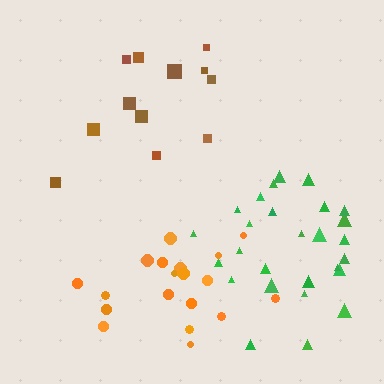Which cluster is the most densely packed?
Orange.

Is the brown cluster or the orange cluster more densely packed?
Orange.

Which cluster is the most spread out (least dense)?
Brown.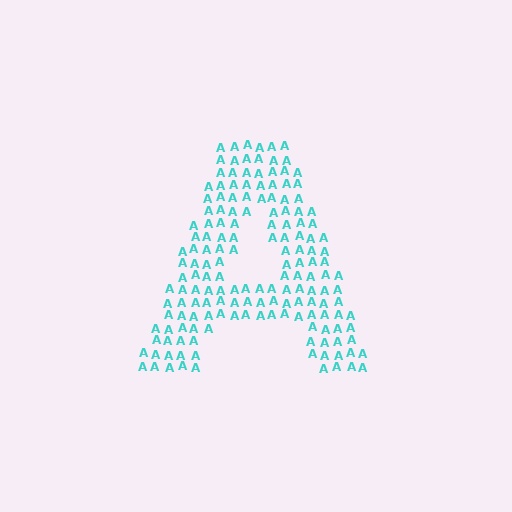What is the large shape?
The large shape is the letter A.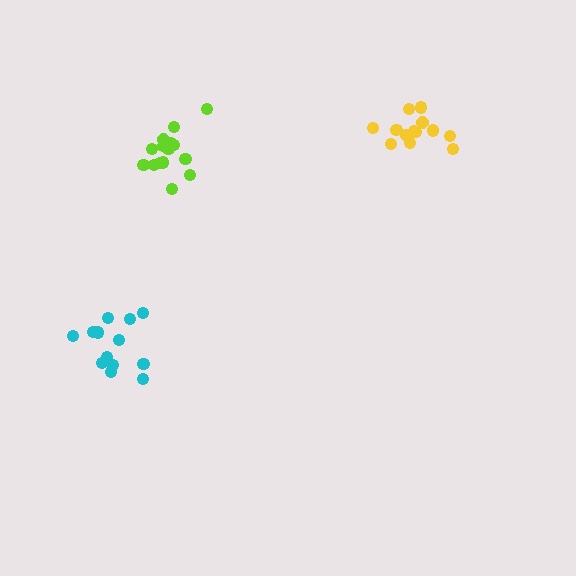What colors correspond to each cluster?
The clusters are colored: yellow, lime, cyan.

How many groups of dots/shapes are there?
There are 3 groups.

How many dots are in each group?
Group 1: 14 dots, Group 2: 15 dots, Group 3: 13 dots (42 total).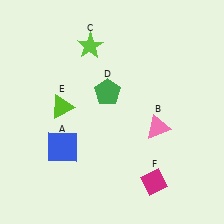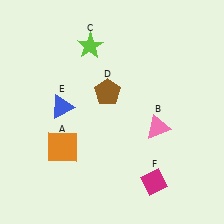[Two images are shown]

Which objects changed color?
A changed from blue to orange. D changed from green to brown. E changed from lime to blue.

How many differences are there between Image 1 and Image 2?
There are 3 differences between the two images.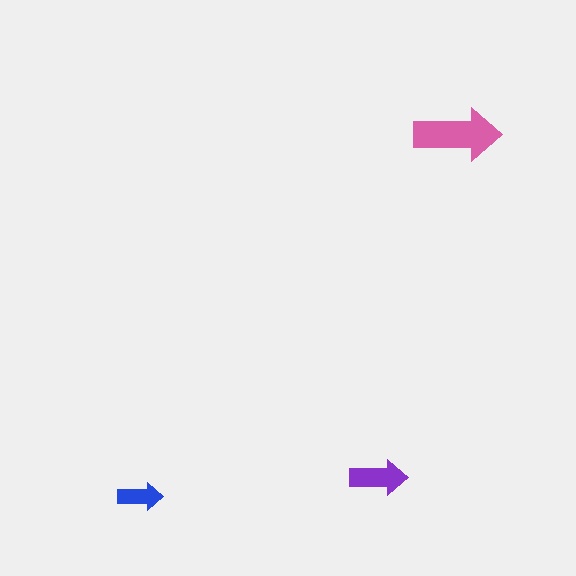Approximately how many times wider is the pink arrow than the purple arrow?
About 1.5 times wider.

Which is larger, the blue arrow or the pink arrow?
The pink one.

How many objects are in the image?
There are 3 objects in the image.